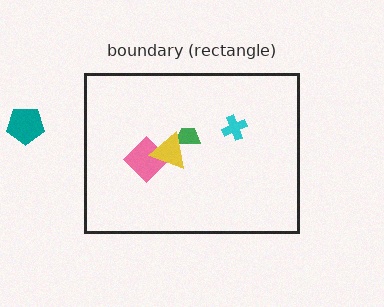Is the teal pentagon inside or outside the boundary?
Outside.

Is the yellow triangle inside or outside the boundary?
Inside.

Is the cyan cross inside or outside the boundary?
Inside.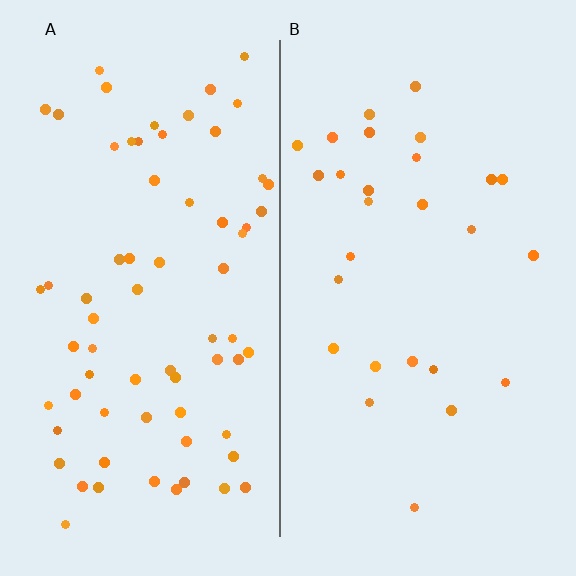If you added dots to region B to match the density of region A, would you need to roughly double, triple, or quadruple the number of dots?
Approximately triple.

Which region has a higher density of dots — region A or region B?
A (the left).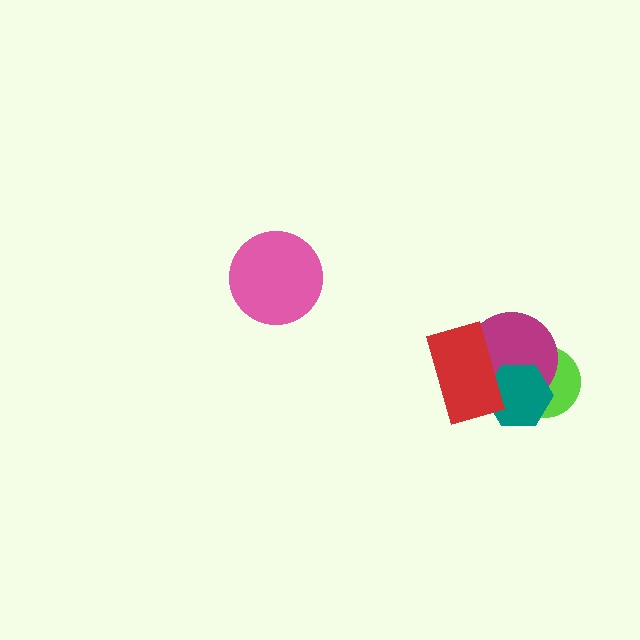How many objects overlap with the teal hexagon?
3 objects overlap with the teal hexagon.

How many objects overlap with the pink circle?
0 objects overlap with the pink circle.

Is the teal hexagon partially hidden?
Yes, it is partially covered by another shape.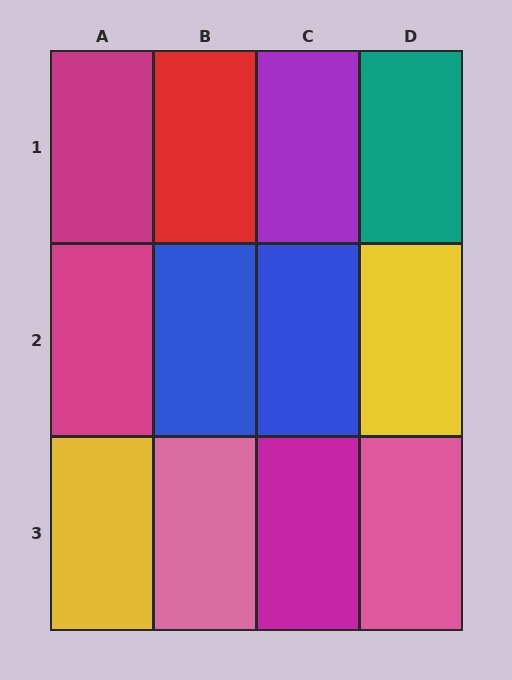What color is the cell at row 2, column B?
Blue.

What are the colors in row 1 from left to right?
Magenta, red, purple, teal.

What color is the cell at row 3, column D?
Pink.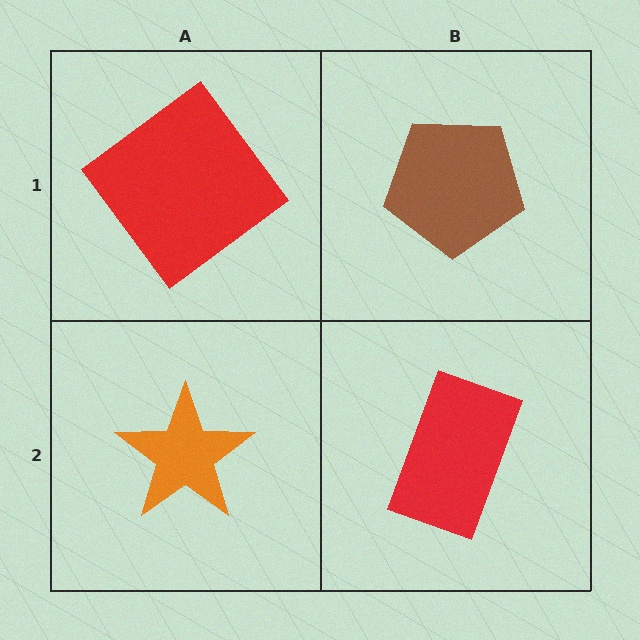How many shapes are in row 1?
2 shapes.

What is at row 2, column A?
An orange star.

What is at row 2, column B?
A red rectangle.